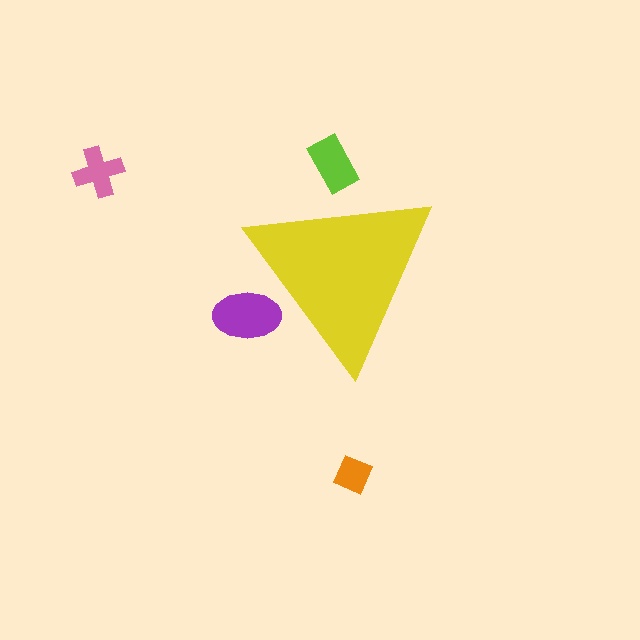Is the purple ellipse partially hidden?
Yes, the purple ellipse is partially hidden behind the yellow triangle.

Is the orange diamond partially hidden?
No, the orange diamond is fully visible.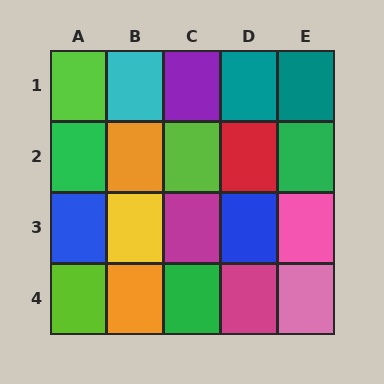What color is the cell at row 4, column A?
Lime.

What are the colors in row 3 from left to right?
Blue, yellow, magenta, blue, pink.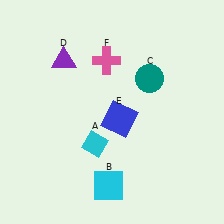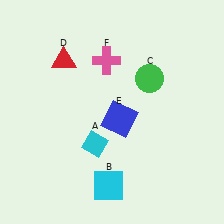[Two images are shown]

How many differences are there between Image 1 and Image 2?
There are 2 differences between the two images.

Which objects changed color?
C changed from teal to green. D changed from purple to red.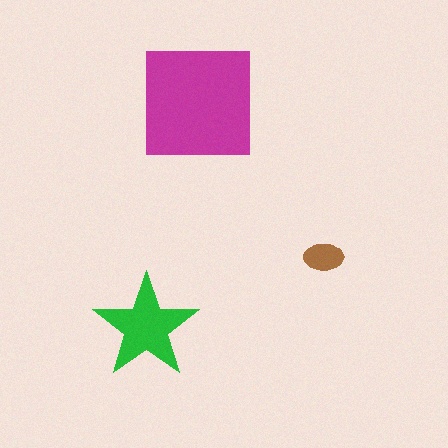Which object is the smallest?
The brown ellipse.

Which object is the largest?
The magenta square.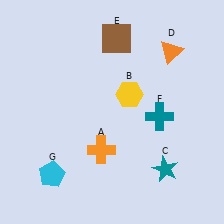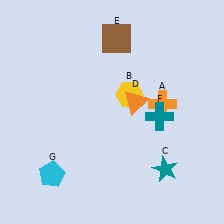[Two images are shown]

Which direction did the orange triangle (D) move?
The orange triangle (D) moved down.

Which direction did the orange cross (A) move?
The orange cross (A) moved right.